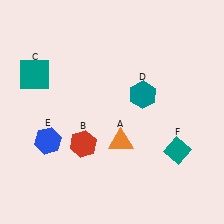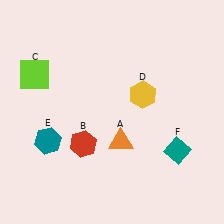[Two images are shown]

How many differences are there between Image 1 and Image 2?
There are 3 differences between the two images.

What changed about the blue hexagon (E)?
In Image 1, E is blue. In Image 2, it changed to teal.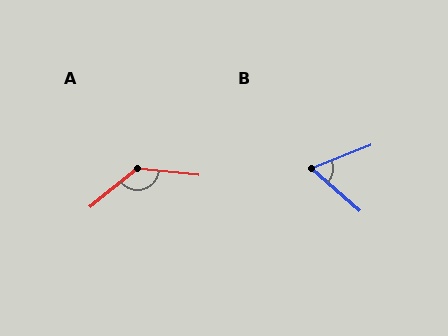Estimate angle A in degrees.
Approximately 135 degrees.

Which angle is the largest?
A, at approximately 135 degrees.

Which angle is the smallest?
B, at approximately 62 degrees.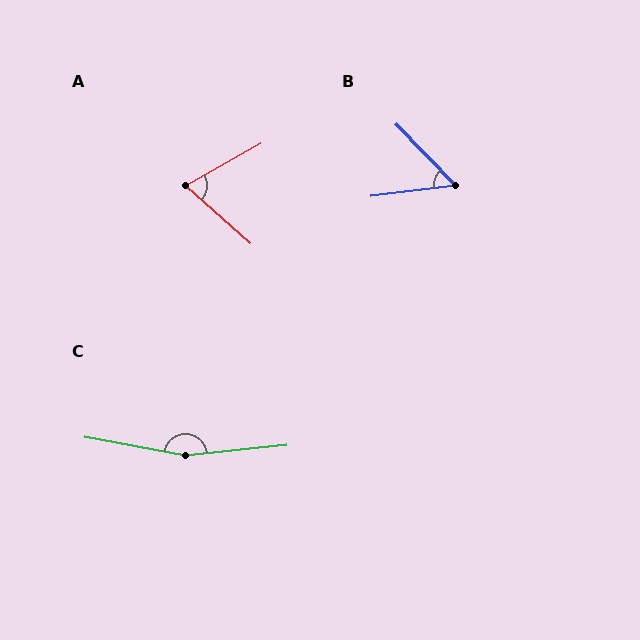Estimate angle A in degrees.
Approximately 71 degrees.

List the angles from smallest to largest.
B (54°), A (71°), C (164°).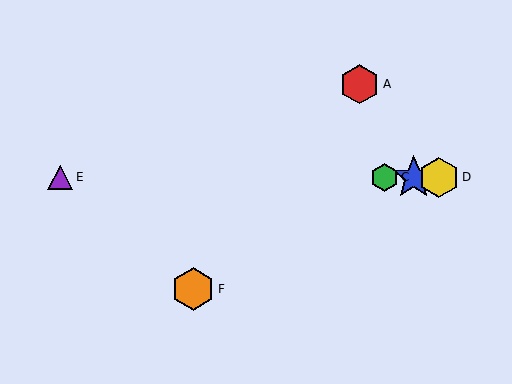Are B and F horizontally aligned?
No, B is at y≈177 and F is at y≈289.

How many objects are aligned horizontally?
4 objects (B, C, D, E) are aligned horizontally.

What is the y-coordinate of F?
Object F is at y≈289.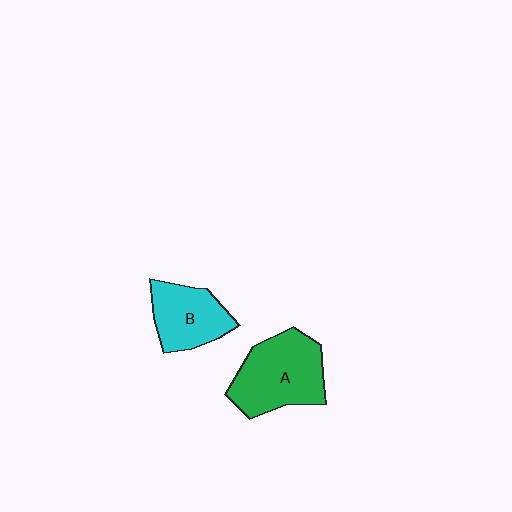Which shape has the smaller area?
Shape B (cyan).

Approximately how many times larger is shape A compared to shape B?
Approximately 1.4 times.